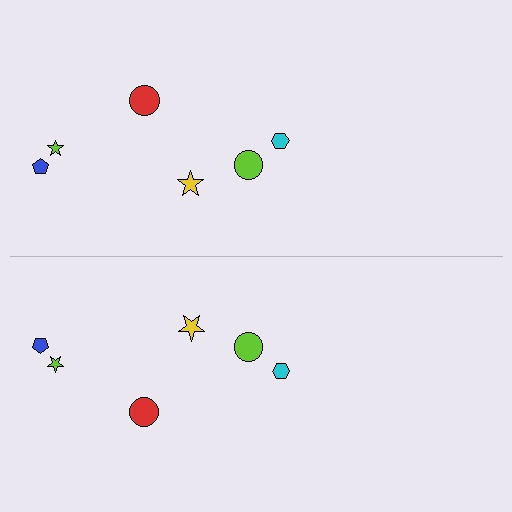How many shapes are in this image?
There are 12 shapes in this image.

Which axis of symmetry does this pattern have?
The pattern has a horizontal axis of symmetry running through the center of the image.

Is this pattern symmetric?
Yes, this pattern has bilateral (reflection) symmetry.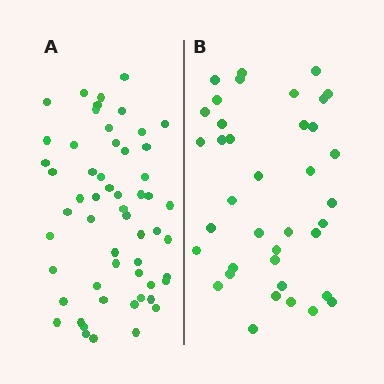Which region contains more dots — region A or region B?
Region A (the left region) has more dots.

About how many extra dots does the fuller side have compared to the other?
Region A has approximately 20 more dots than region B.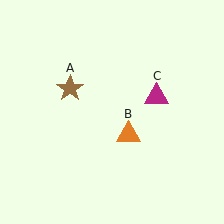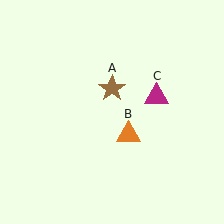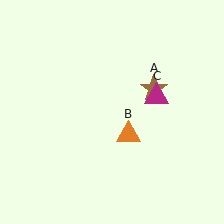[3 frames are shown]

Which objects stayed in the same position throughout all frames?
Orange triangle (object B) and magenta triangle (object C) remained stationary.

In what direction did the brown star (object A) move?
The brown star (object A) moved right.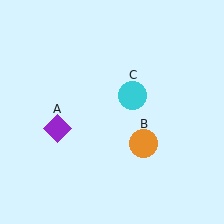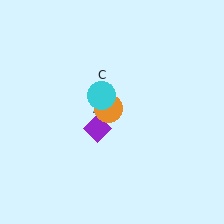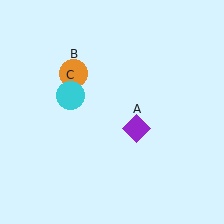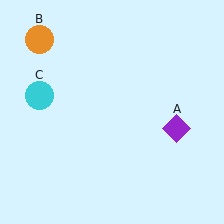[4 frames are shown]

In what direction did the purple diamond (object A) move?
The purple diamond (object A) moved right.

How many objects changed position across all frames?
3 objects changed position: purple diamond (object A), orange circle (object B), cyan circle (object C).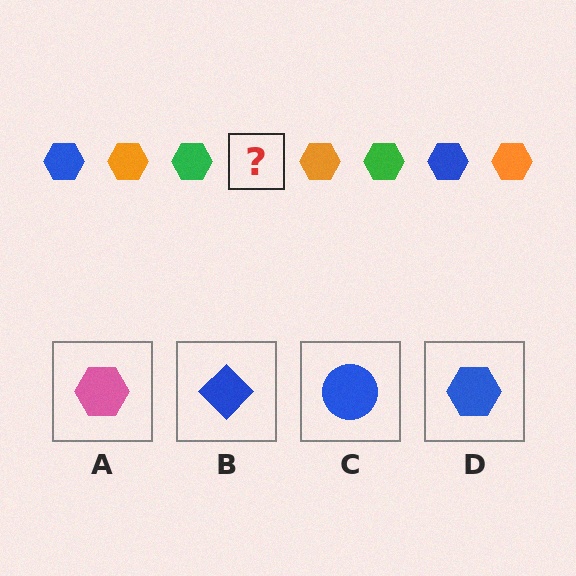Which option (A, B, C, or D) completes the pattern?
D.